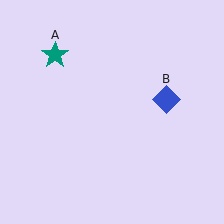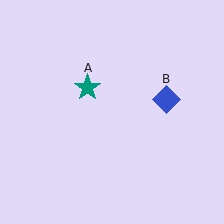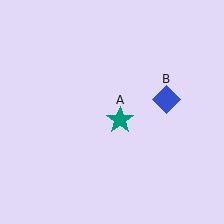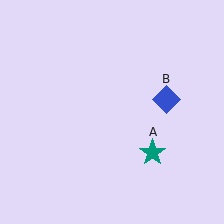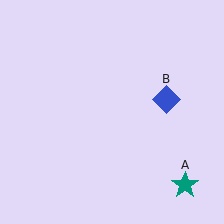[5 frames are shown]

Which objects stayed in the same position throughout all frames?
Blue diamond (object B) remained stationary.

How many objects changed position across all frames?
1 object changed position: teal star (object A).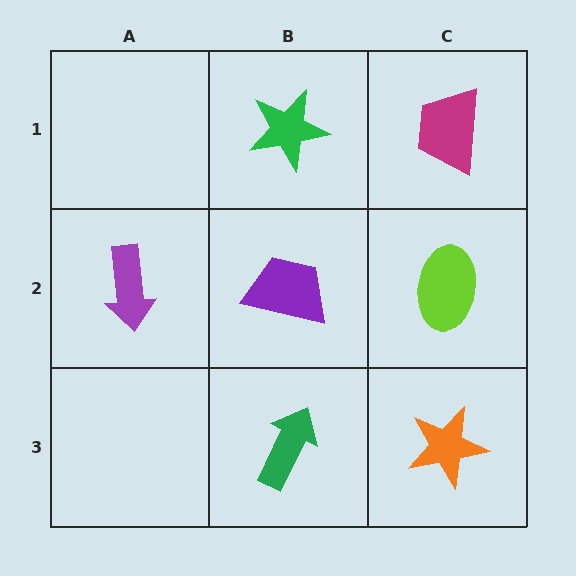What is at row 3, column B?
A green arrow.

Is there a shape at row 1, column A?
No, that cell is empty.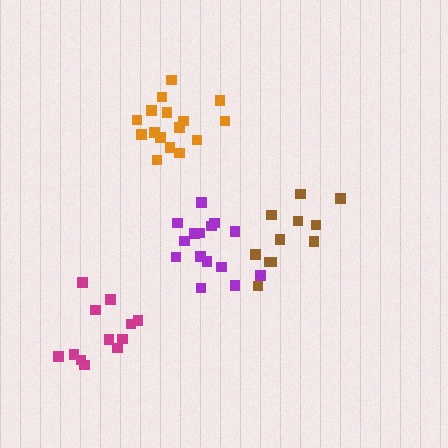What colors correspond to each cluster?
The clusters are colored: brown, orange, purple, magenta.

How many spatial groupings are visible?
There are 4 spatial groupings.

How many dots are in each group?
Group 1: 11 dots, Group 2: 16 dots, Group 3: 15 dots, Group 4: 12 dots (54 total).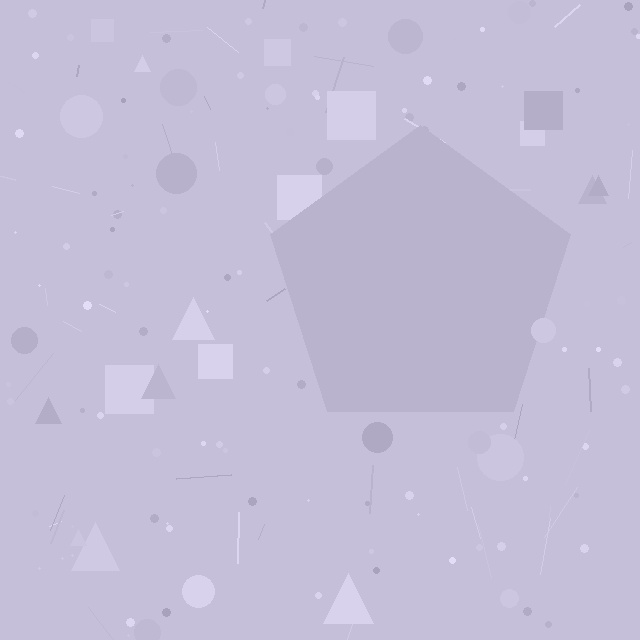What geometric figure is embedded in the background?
A pentagon is embedded in the background.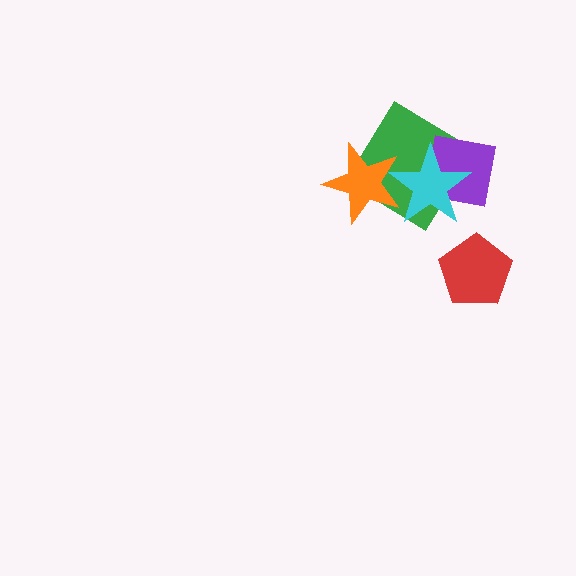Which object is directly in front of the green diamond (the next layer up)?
The orange star is directly in front of the green diamond.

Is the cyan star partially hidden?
No, no other shape covers it.